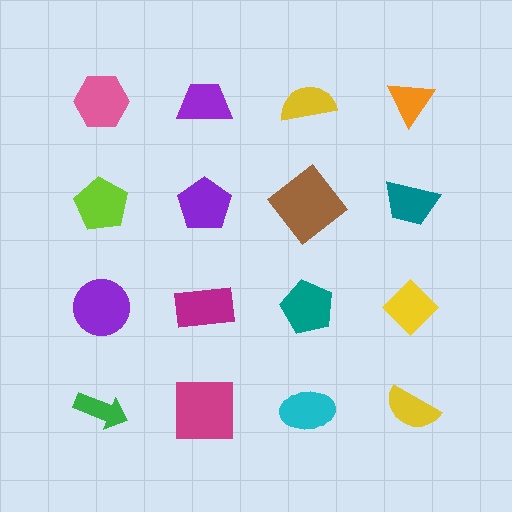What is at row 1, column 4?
An orange triangle.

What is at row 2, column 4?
A teal trapezoid.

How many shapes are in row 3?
4 shapes.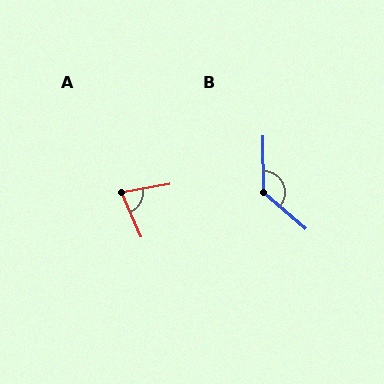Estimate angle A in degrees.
Approximately 76 degrees.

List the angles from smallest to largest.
A (76°), B (131°).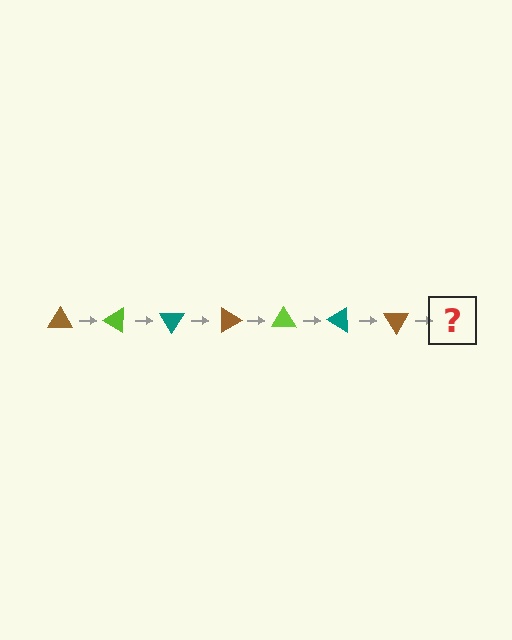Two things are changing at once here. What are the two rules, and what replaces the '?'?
The two rules are that it rotates 30 degrees each step and the color cycles through brown, lime, and teal. The '?' should be a lime triangle, rotated 210 degrees from the start.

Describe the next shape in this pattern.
It should be a lime triangle, rotated 210 degrees from the start.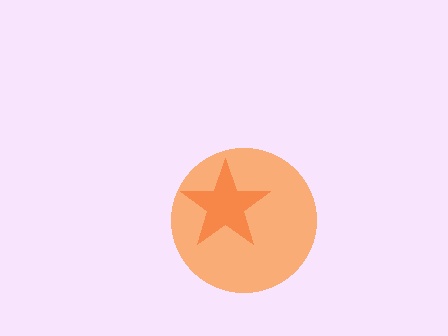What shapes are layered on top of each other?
The layered shapes are: a red star, an orange circle.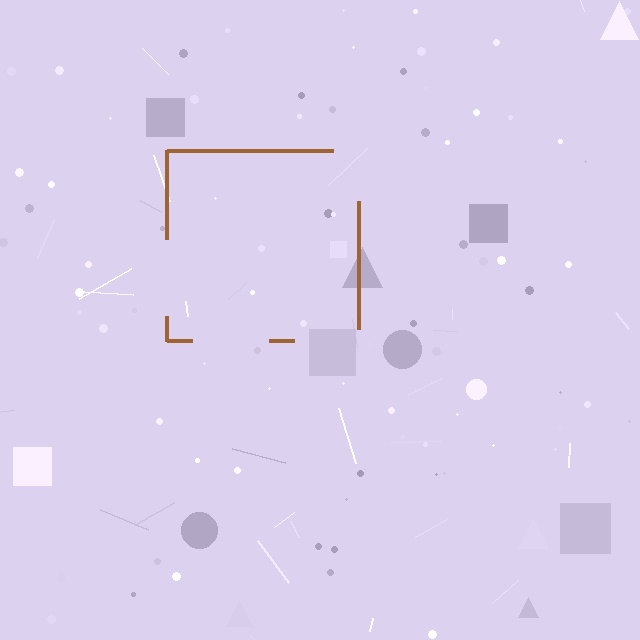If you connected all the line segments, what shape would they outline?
They would outline a square.